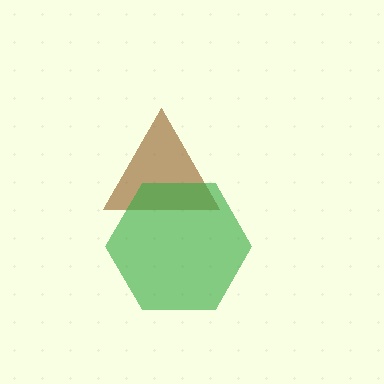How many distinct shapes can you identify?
There are 2 distinct shapes: a brown triangle, a green hexagon.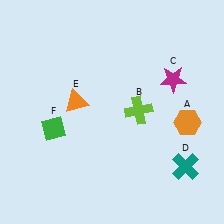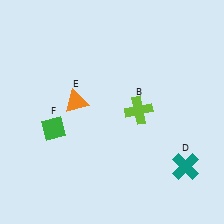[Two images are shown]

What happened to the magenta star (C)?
The magenta star (C) was removed in Image 2. It was in the top-right area of Image 1.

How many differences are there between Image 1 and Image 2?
There are 2 differences between the two images.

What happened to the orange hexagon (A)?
The orange hexagon (A) was removed in Image 2. It was in the bottom-right area of Image 1.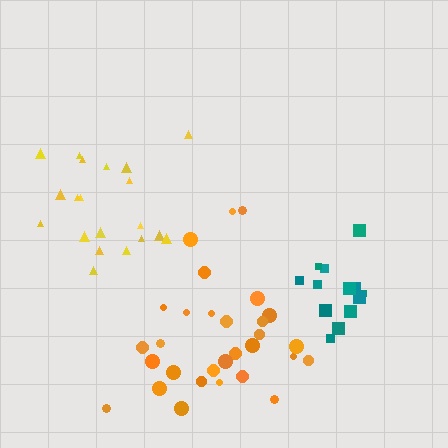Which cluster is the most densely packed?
Teal.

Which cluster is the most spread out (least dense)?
Orange.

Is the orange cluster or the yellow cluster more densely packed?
Yellow.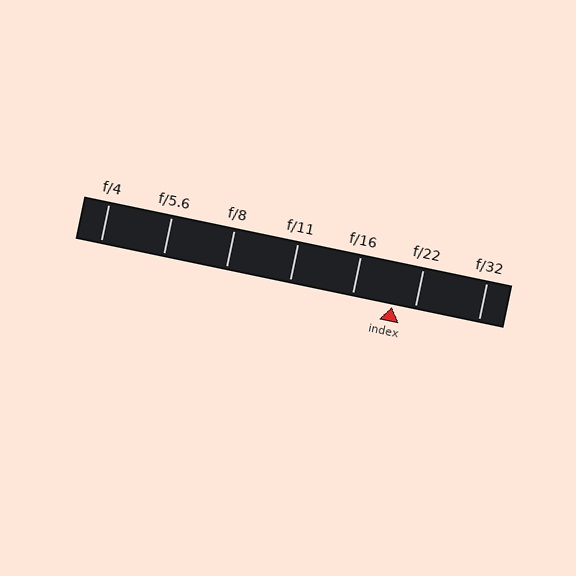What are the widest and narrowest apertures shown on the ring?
The widest aperture shown is f/4 and the narrowest is f/32.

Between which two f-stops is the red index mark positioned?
The index mark is between f/16 and f/22.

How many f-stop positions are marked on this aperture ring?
There are 7 f-stop positions marked.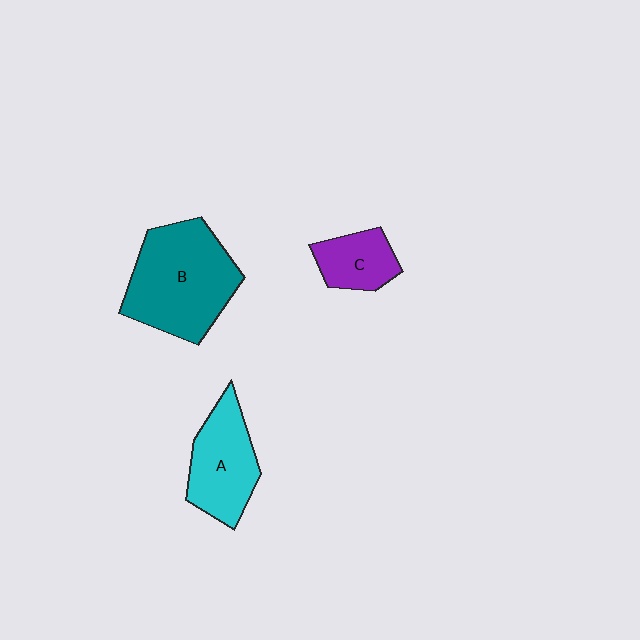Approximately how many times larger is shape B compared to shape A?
Approximately 1.5 times.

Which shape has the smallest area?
Shape C (purple).